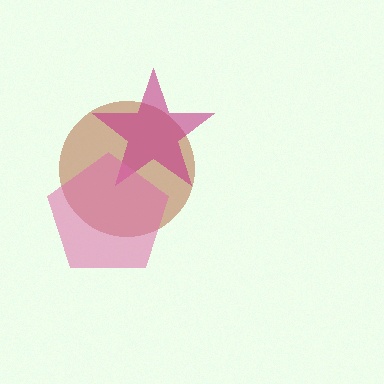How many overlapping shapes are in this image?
There are 3 overlapping shapes in the image.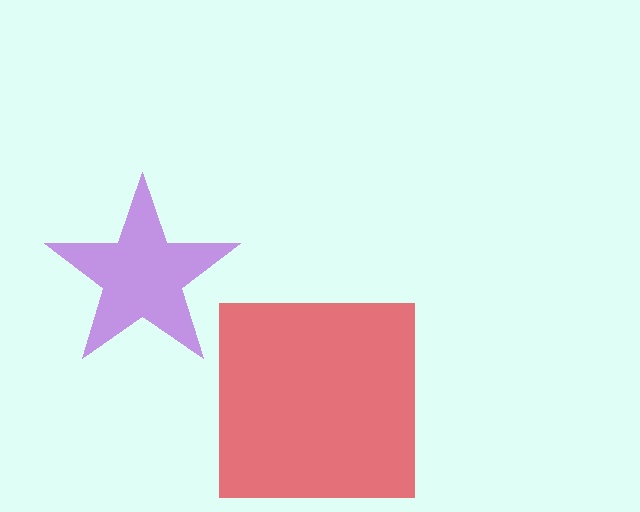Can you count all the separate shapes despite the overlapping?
Yes, there are 2 separate shapes.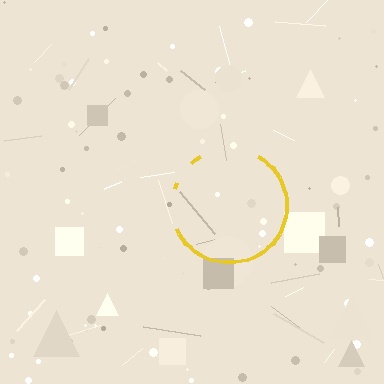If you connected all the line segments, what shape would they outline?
They would outline a circle.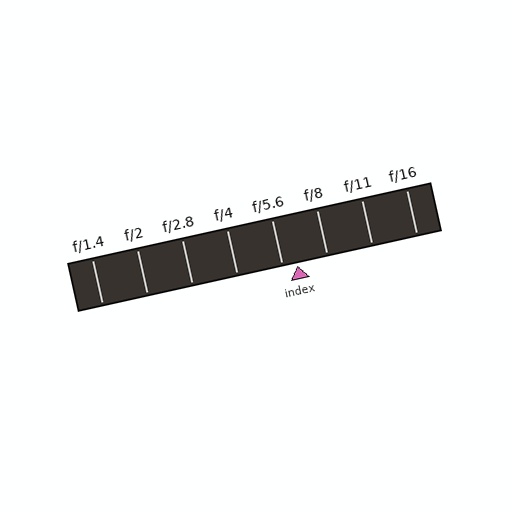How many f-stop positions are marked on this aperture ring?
There are 8 f-stop positions marked.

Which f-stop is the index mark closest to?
The index mark is closest to f/5.6.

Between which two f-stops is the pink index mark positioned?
The index mark is between f/5.6 and f/8.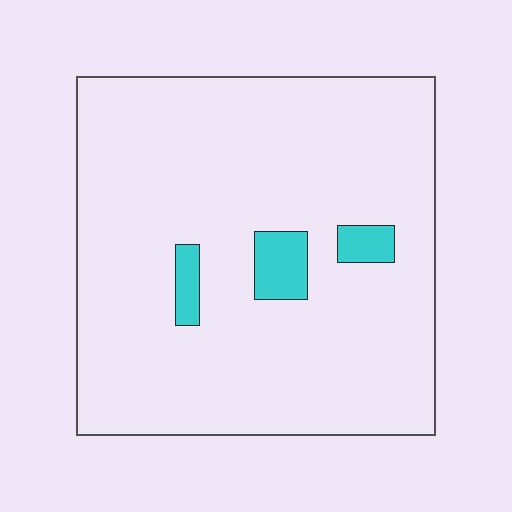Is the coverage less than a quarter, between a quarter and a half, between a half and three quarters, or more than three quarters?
Less than a quarter.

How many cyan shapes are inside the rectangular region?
3.